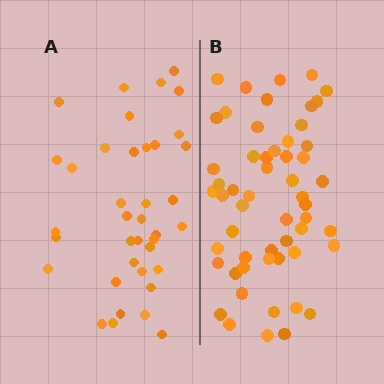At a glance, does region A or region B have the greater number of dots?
Region B (the right region) has more dots.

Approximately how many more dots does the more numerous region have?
Region B has approximately 15 more dots than region A.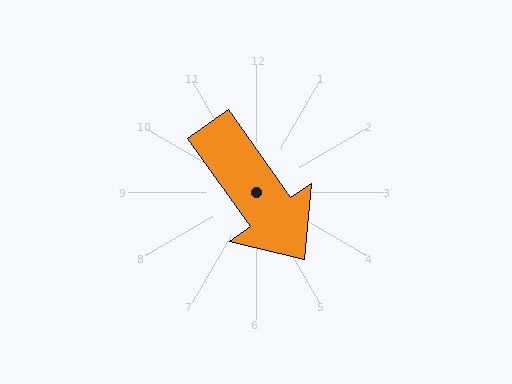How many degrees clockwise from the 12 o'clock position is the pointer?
Approximately 145 degrees.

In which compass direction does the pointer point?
Southeast.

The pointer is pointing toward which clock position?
Roughly 5 o'clock.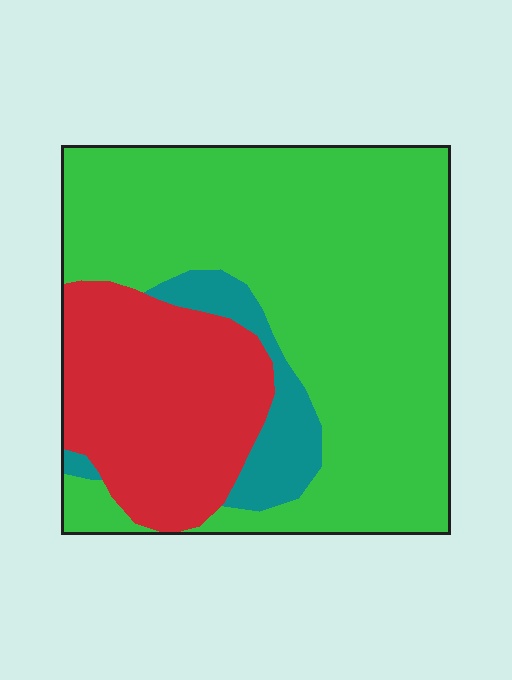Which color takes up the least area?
Teal, at roughly 10%.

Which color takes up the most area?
Green, at roughly 65%.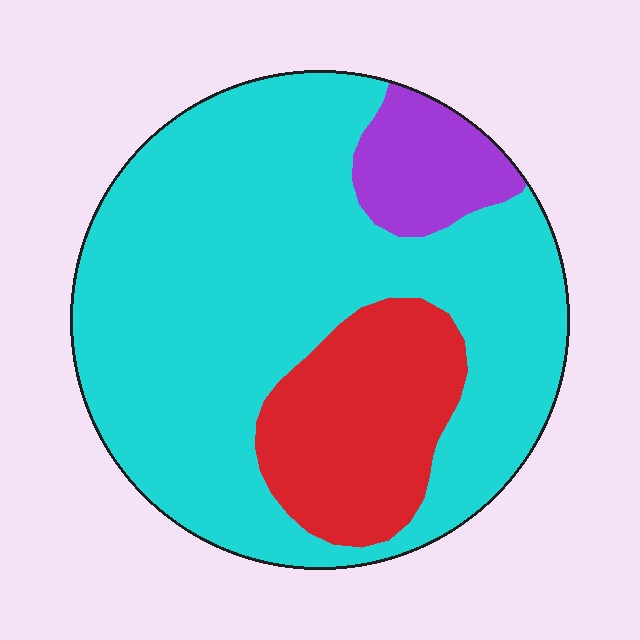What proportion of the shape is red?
Red takes up less than a quarter of the shape.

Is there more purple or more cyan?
Cyan.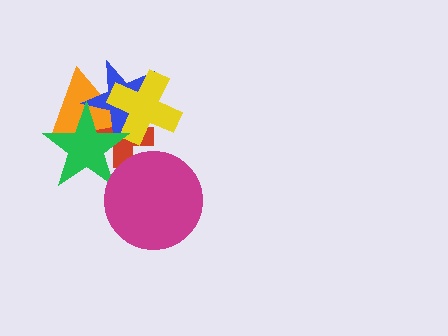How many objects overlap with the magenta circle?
2 objects overlap with the magenta circle.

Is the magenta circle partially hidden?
No, no other shape covers it.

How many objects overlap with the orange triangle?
4 objects overlap with the orange triangle.